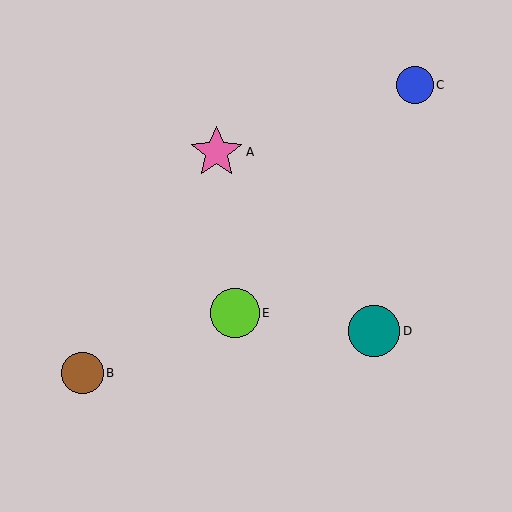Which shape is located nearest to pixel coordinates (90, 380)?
The brown circle (labeled B) at (82, 373) is nearest to that location.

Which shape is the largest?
The pink star (labeled A) is the largest.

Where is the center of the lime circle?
The center of the lime circle is at (235, 313).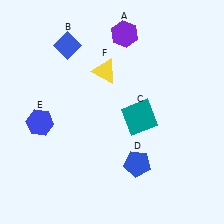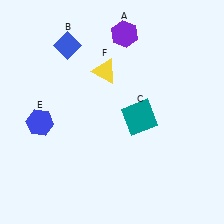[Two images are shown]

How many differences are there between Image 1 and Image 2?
There is 1 difference between the two images.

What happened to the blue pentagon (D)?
The blue pentagon (D) was removed in Image 2. It was in the bottom-right area of Image 1.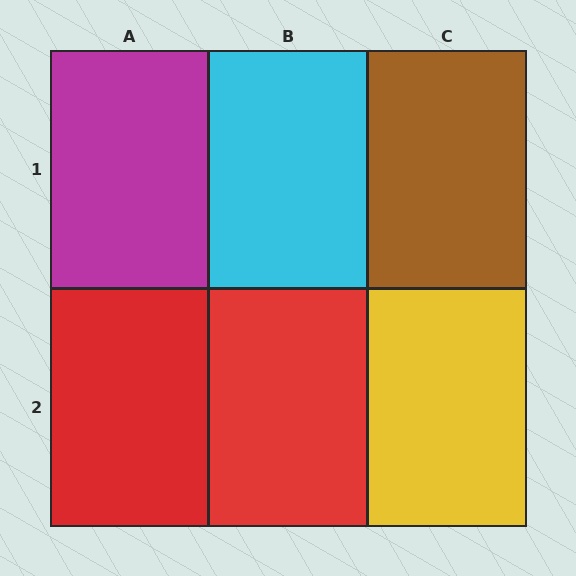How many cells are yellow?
1 cell is yellow.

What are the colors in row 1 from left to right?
Magenta, cyan, brown.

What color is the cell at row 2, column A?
Red.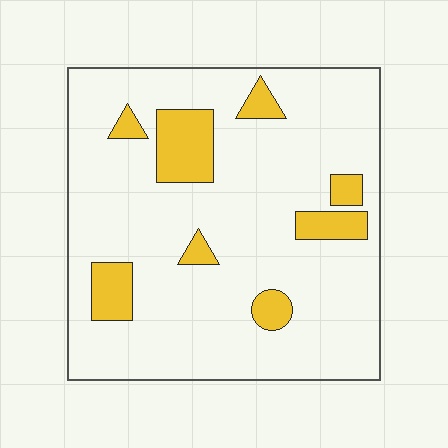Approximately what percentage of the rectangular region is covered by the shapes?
Approximately 15%.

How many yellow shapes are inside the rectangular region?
8.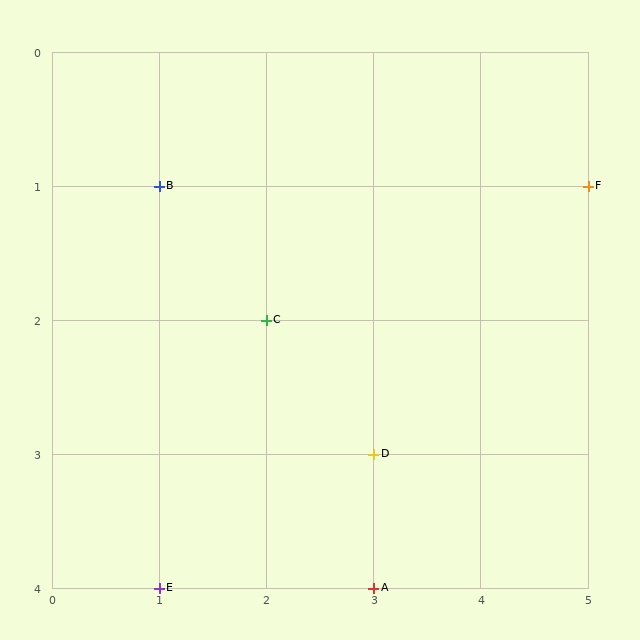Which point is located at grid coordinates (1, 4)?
Point E is at (1, 4).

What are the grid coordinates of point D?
Point D is at grid coordinates (3, 3).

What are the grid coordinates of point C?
Point C is at grid coordinates (2, 2).